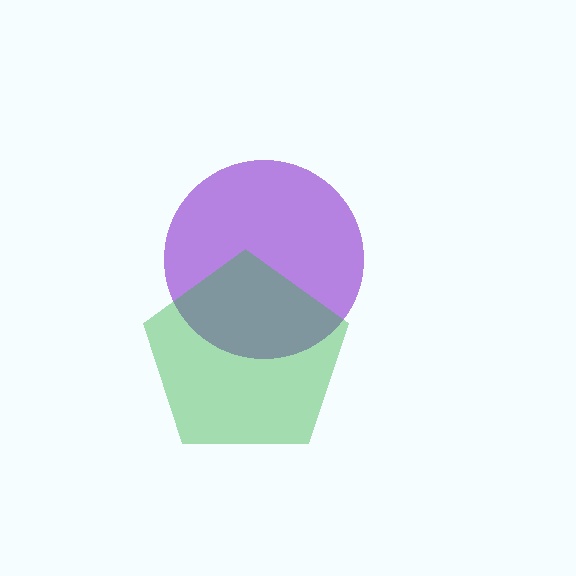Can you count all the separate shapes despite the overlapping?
Yes, there are 2 separate shapes.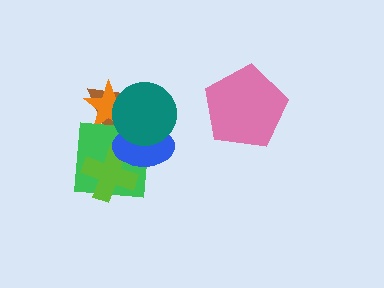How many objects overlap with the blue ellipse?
4 objects overlap with the blue ellipse.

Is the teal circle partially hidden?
No, no other shape covers it.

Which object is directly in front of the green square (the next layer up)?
The lime cross is directly in front of the green square.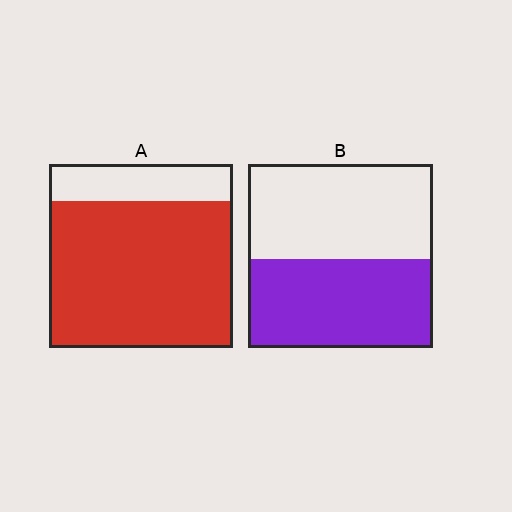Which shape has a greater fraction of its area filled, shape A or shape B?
Shape A.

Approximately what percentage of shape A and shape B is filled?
A is approximately 80% and B is approximately 50%.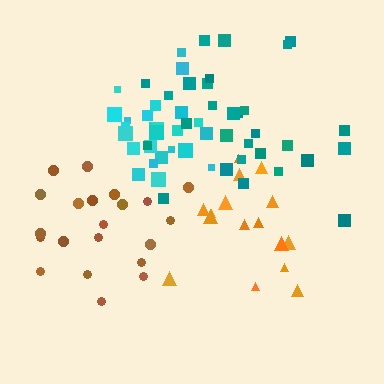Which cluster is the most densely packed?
Cyan.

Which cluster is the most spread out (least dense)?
Orange.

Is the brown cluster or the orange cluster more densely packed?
Brown.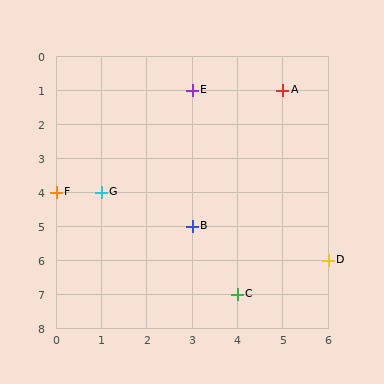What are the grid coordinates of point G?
Point G is at grid coordinates (1, 4).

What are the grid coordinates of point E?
Point E is at grid coordinates (3, 1).